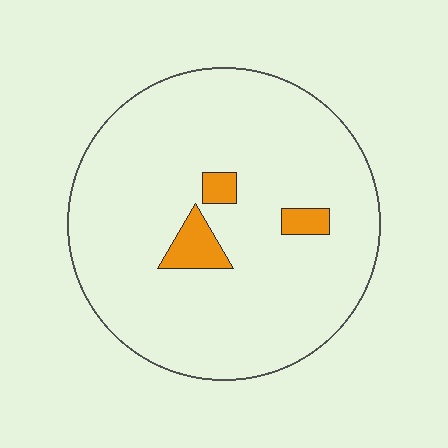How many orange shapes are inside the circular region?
3.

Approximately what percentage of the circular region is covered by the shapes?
Approximately 5%.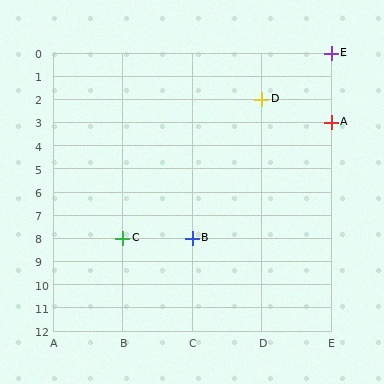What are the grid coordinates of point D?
Point D is at grid coordinates (D, 2).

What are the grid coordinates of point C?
Point C is at grid coordinates (B, 8).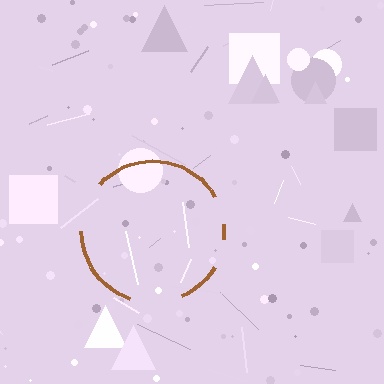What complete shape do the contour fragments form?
The contour fragments form a circle.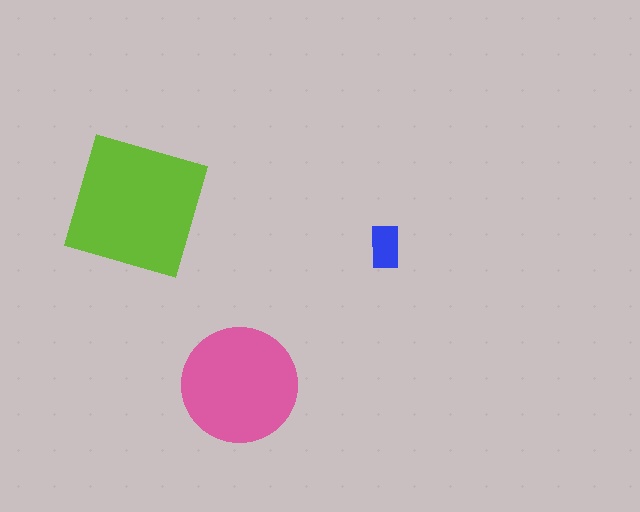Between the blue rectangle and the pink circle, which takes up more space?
The pink circle.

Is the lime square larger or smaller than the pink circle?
Larger.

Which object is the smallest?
The blue rectangle.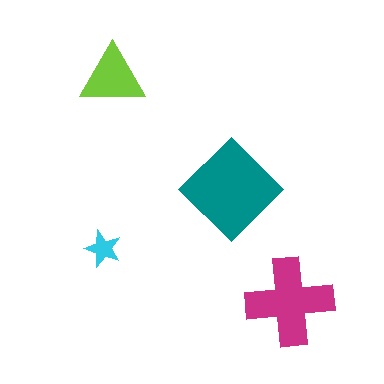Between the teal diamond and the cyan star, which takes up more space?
The teal diamond.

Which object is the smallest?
The cyan star.